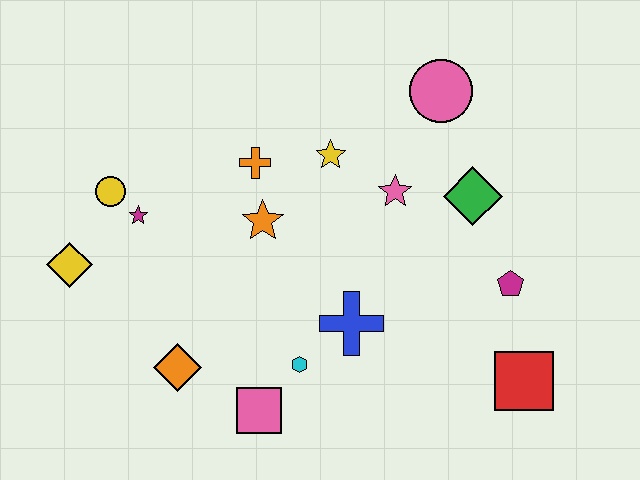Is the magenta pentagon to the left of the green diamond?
No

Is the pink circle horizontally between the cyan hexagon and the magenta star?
No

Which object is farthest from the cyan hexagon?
The pink circle is farthest from the cyan hexagon.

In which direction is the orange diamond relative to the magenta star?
The orange diamond is below the magenta star.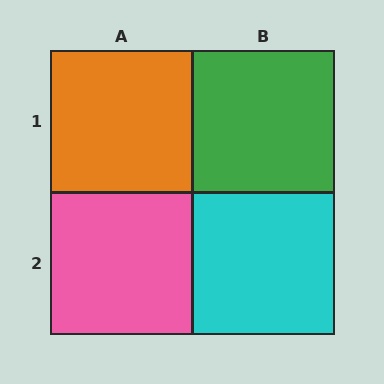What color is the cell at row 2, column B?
Cyan.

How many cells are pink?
1 cell is pink.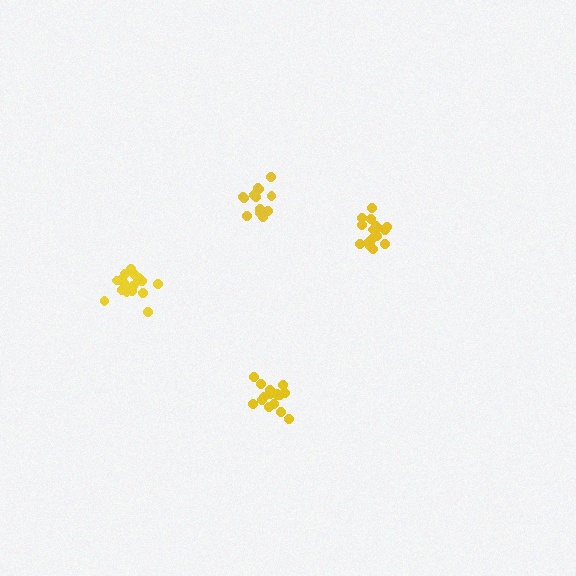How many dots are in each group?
Group 1: 16 dots, Group 2: 13 dots, Group 3: 18 dots, Group 4: 17 dots (64 total).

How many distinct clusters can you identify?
There are 4 distinct clusters.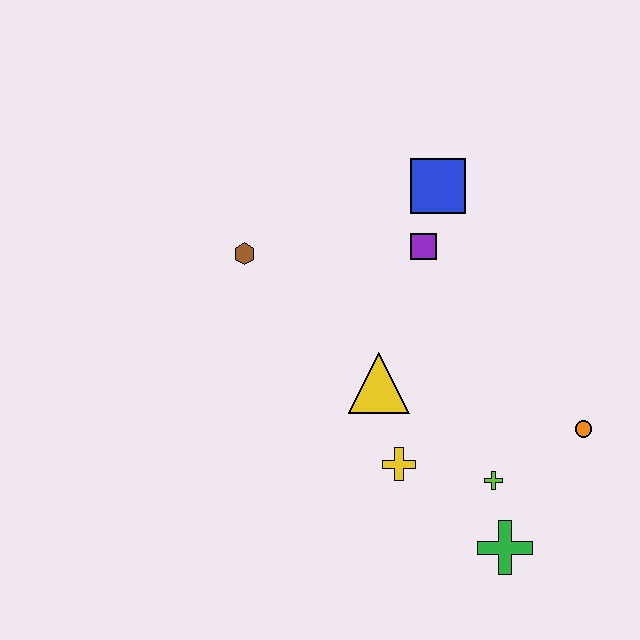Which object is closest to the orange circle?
The lime cross is closest to the orange circle.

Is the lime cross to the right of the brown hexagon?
Yes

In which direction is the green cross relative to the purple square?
The green cross is below the purple square.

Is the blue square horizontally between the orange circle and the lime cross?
No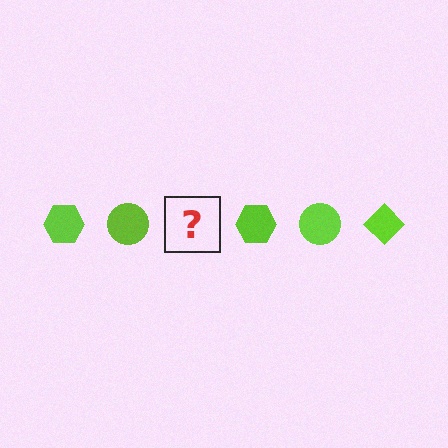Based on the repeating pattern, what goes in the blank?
The blank should be a lime diamond.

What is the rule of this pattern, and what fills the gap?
The rule is that the pattern cycles through hexagon, circle, diamond shapes in lime. The gap should be filled with a lime diamond.